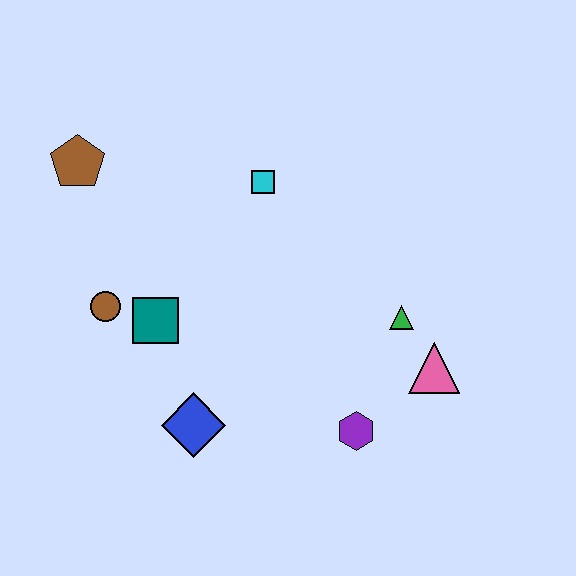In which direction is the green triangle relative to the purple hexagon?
The green triangle is above the purple hexagon.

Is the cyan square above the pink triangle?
Yes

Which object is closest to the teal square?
The brown circle is closest to the teal square.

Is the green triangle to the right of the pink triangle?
No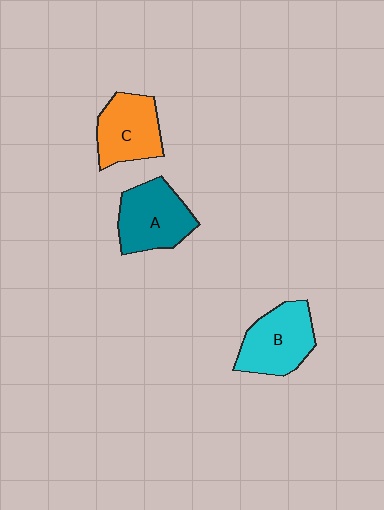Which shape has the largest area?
Shape A (teal).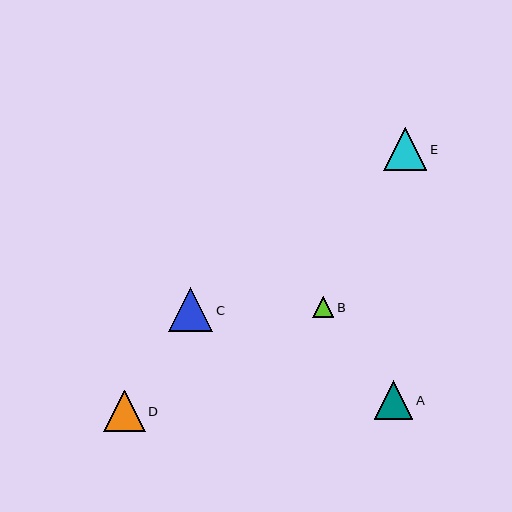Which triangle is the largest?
Triangle C is the largest with a size of approximately 45 pixels.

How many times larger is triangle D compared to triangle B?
Triangle D is approximately 2.0 times the size of triangle B.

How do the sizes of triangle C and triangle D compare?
Triangle C and triangle D are approximately the same size.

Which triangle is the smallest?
Triangle B is the smallest with a size of approximately 21 pixels.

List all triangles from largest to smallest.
From largest to smallest: C, E, D, A, B.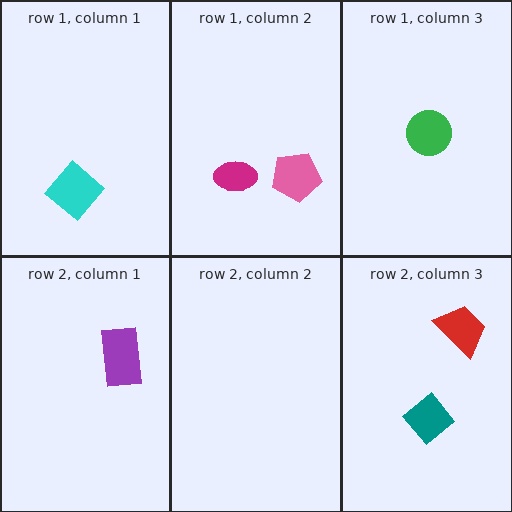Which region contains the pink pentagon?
The row 1, column 2 region.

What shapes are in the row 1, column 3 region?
The green circle.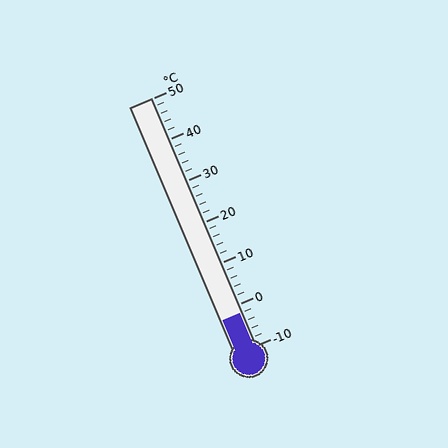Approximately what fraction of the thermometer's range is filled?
The thermometer is filled to approximately 15% of its range.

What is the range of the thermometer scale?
The thermometer scale ranges from -10°C to 50°C.